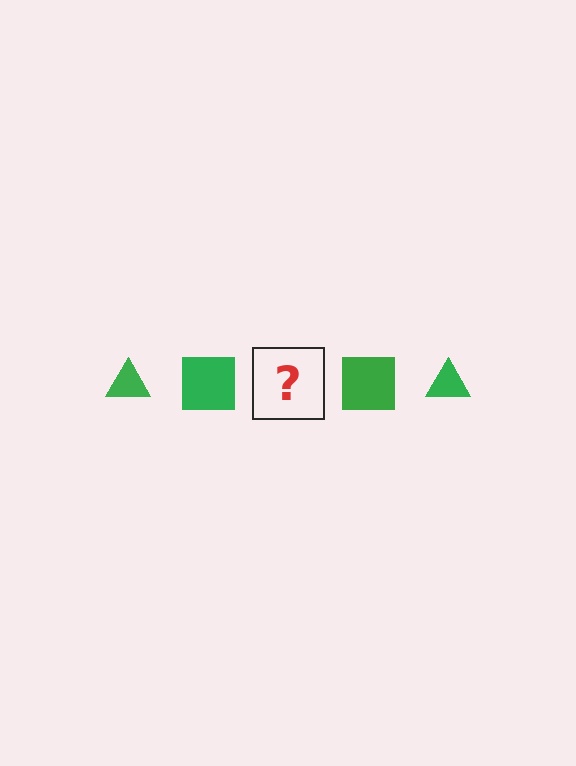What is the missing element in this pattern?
The missing element is a green triangle.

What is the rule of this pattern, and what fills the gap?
The rule is that the pattern cycles through triangle, square shapes in green. The gap should be filled with a green triangle.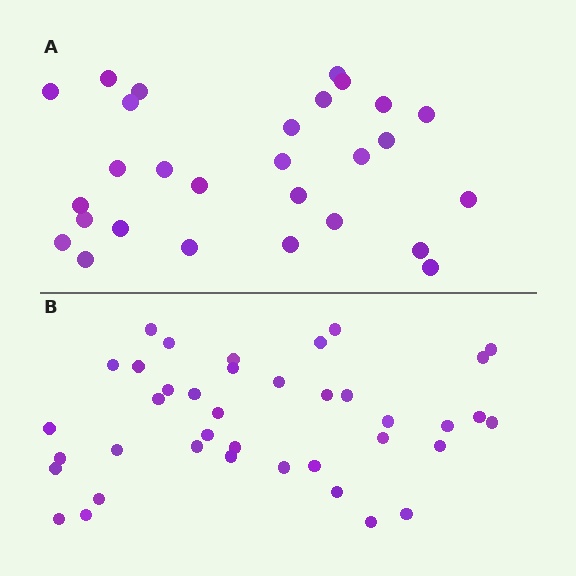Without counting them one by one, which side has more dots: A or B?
Region B (the bottom region) has more dots.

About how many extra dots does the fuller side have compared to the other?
Region B has roughly 12 or so more dots than region A.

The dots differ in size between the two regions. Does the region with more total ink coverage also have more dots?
No. Region A has more total ink coverage because its dots are larger, but region B actually contains more individual dots. Total area can be misleading — the number of items is what matters here.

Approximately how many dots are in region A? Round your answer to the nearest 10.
About 30 dots. (The exact count is 28, which rounds to 30.)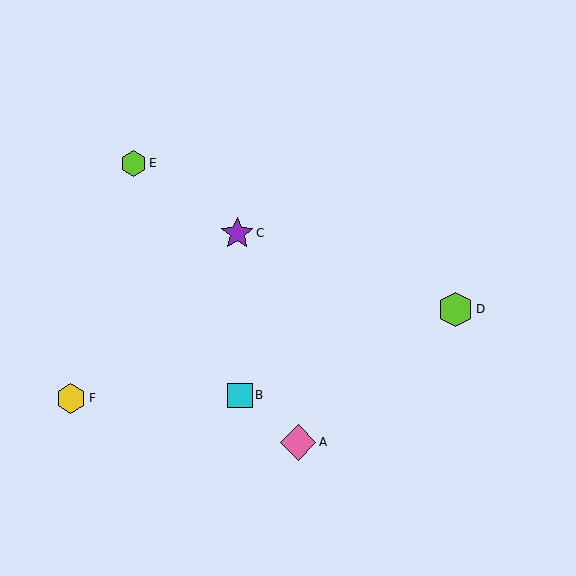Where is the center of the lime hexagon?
The center of the lime hexagon is at (133, 163).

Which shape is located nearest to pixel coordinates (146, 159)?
The lime hexagon (labeled E) at (133, 163) is nearest to that location.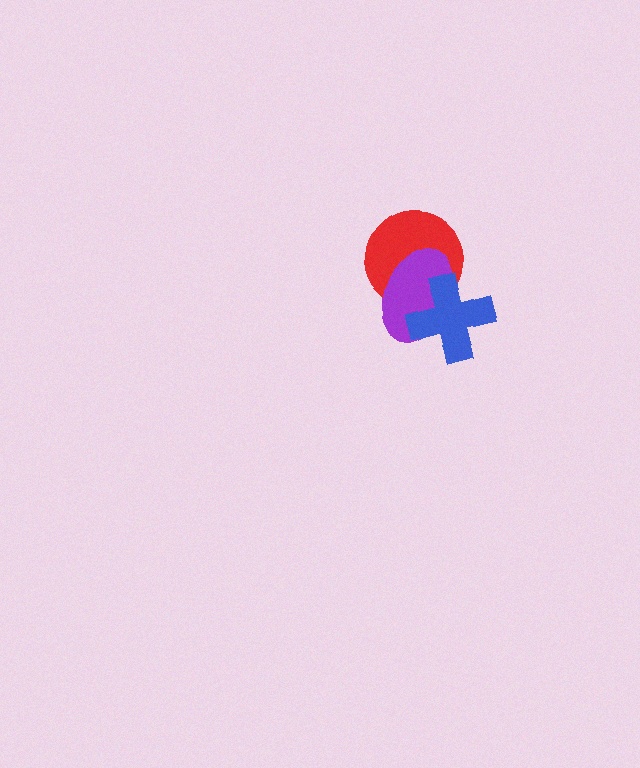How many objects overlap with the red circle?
2 objects overlap with the red circle.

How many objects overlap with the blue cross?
2 objects overlap with the blue cross.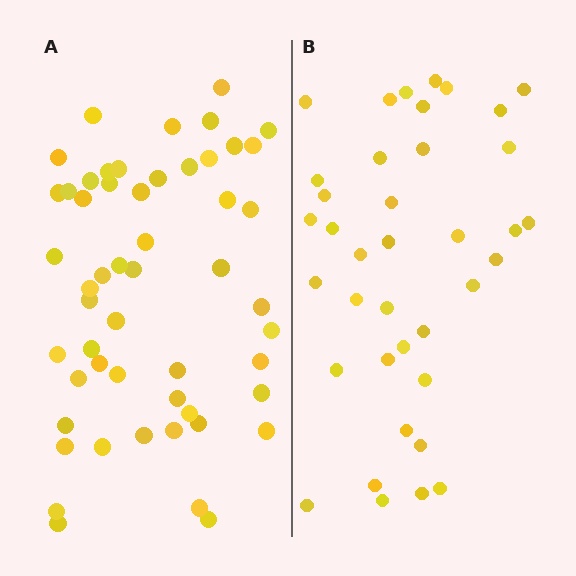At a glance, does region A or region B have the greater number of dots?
Region A (the left region) has more dots.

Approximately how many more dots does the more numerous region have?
Region A has approximately 15 more dots than region B.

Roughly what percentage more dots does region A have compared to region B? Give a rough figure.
About 40% more.